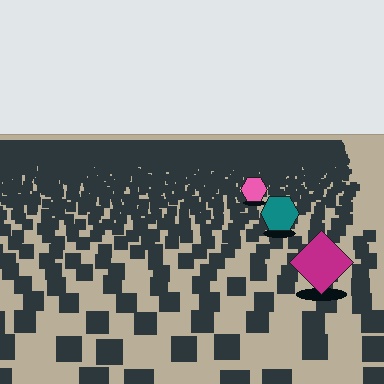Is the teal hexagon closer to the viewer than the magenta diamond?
No. The magenta diamond is closer — you can tell from the texture gradient: the ground texture is coarser near it.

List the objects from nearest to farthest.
From nearest to farthest: the magenta diamond, the teal hexagon, the pink hexagon.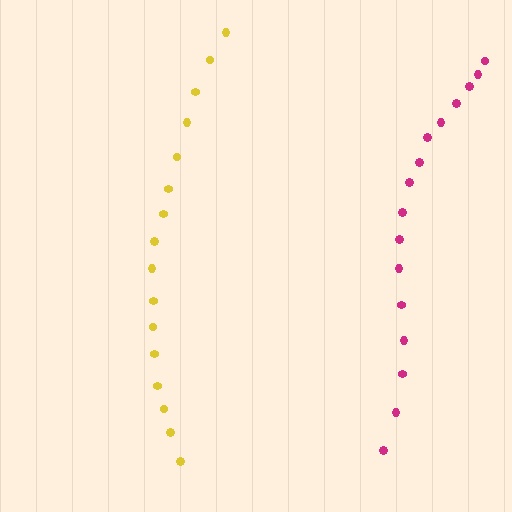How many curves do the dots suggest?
There are 2 distinct paths.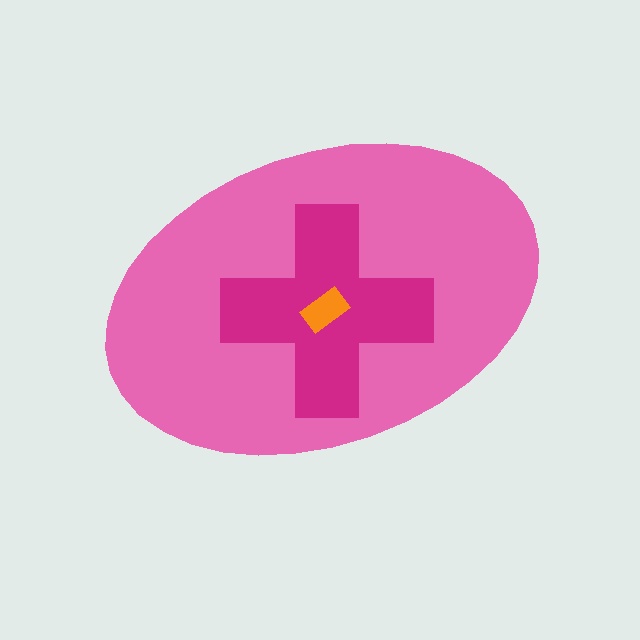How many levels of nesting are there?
3.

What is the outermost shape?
The pink ellipse.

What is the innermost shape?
The orange rectangle.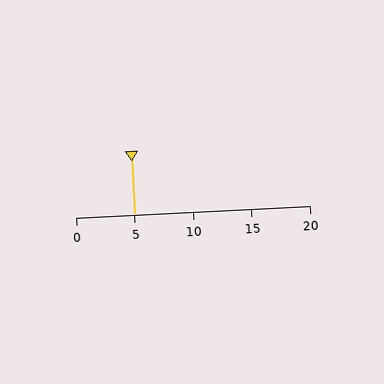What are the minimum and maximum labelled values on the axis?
The axis runs from 0 to 20.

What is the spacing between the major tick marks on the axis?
The major ticks are spaced 5 apart.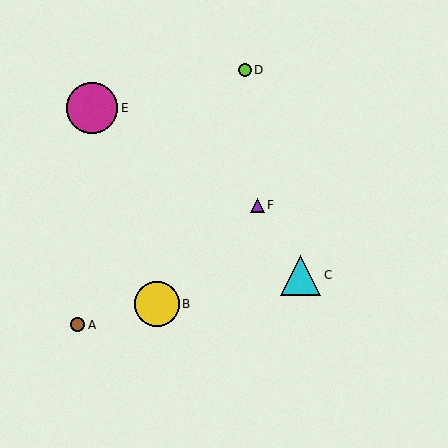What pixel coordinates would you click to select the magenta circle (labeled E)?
Click at (92, 108) to select the magenta circle E.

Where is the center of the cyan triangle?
The center of the cyan triangle is at (301, 275).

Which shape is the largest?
The magenta circle (labeled E) is the largest.